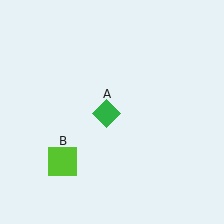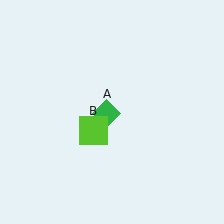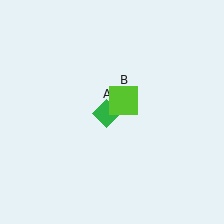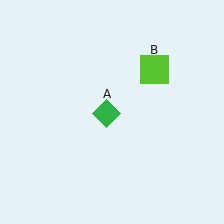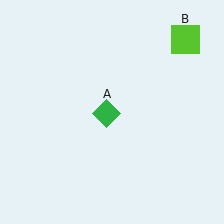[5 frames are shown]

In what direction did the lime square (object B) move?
The lime square (object B) moved up and to the right.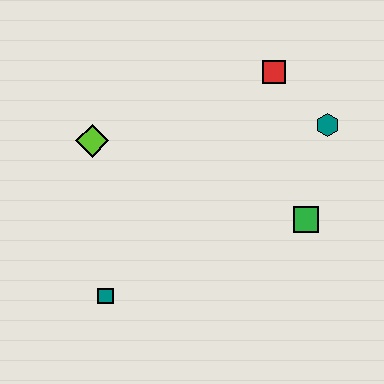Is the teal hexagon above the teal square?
Yes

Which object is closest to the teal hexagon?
The red square is closest to the teal hexagon.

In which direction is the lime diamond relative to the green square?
The lime diamond is to the left of the green square.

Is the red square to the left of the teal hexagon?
Yes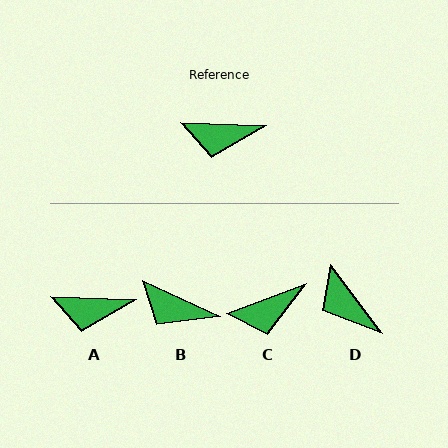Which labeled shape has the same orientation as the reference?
A.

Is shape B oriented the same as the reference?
No, it is off by about 23 degrees.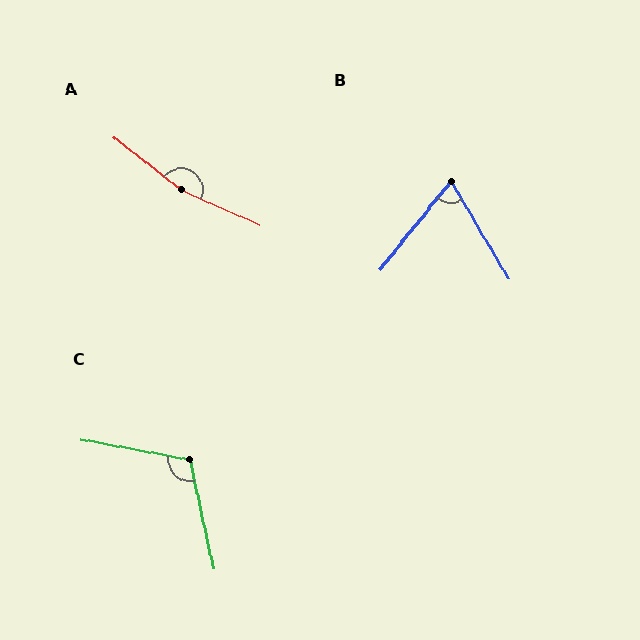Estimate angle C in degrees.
Approximately 113 degrees.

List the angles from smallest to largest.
B (69°), C (113°), A (166°).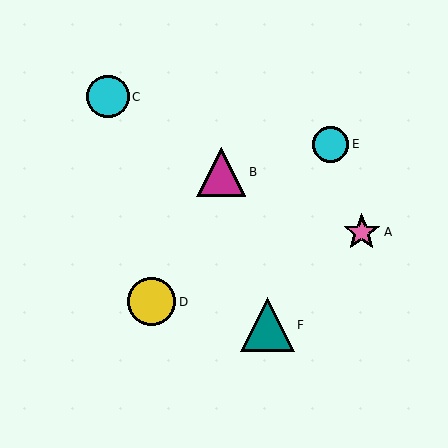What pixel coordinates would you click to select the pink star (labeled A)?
Click at (362, 232) to select the pink star A.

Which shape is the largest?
The teal triangle (labeled F) is the largest.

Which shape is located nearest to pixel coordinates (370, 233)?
The pink star (labeled A) at (362, 232) is nearest to that location.